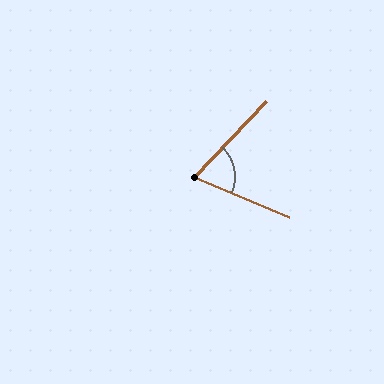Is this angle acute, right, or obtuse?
It is acute.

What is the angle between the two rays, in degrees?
Approximately 69 degrees.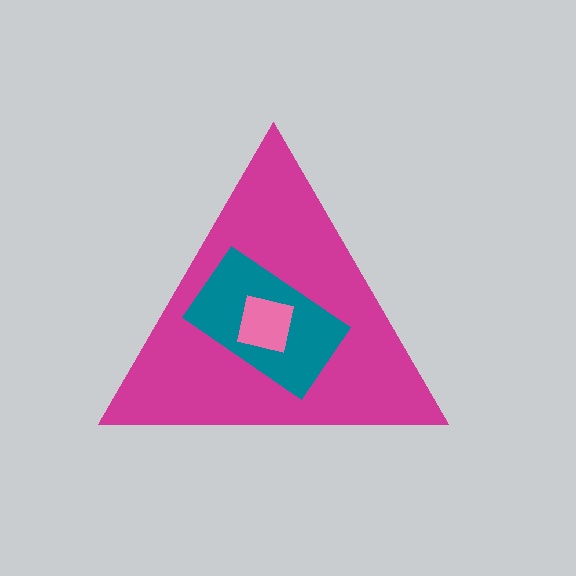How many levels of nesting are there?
3.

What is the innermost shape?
The pink square.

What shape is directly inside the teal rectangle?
The pink square.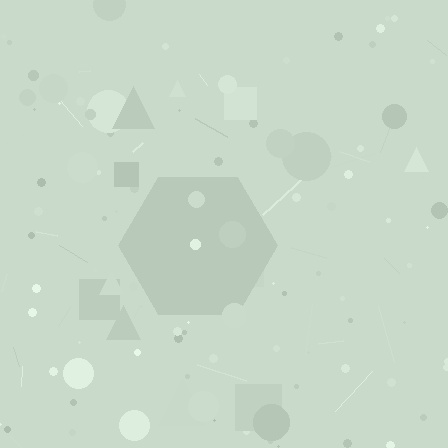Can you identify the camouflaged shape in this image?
The camouflaged shape is a hexagon.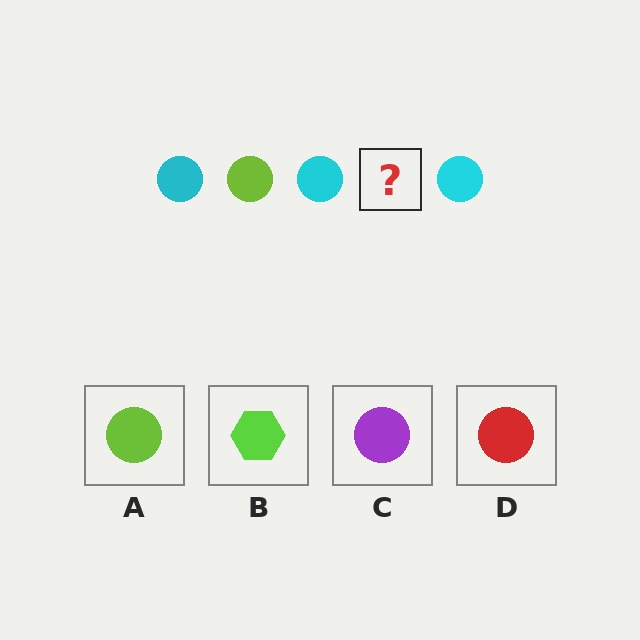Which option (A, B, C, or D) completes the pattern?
A.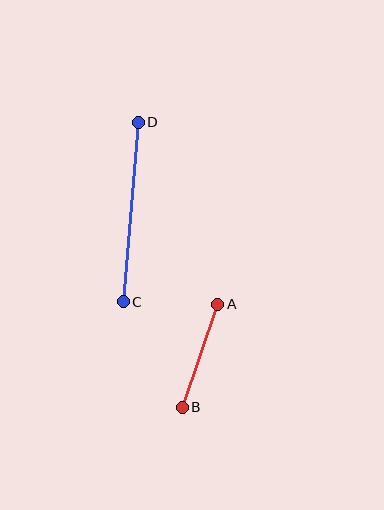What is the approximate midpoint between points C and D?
The midpoint is at approximately (131, 212) pixels.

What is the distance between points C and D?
The distance is approximately 180 pixels.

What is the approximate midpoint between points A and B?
The midpoint is at approximately (200, 356) pixels.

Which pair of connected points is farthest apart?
Points C and D are farthest apart.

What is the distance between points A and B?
The distance is approximately 109 pixels.